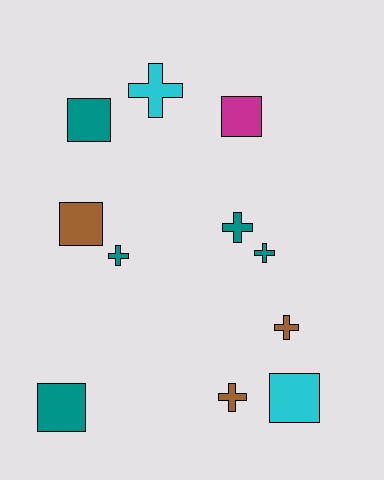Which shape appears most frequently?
Cross, with 6 objects.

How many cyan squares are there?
There is 1 cyan square.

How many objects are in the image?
There are 11 objects.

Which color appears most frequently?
Teal, with 5 objects.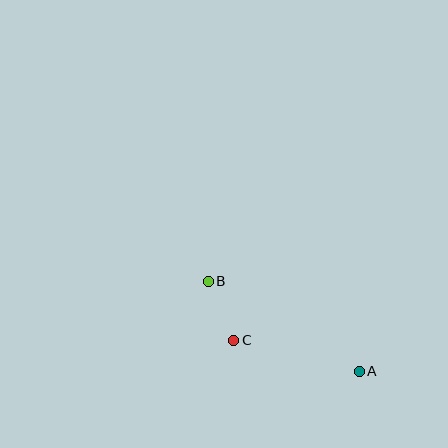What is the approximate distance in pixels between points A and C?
The distance between A and C is approximately 129 pixels.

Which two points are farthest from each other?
Points A and B are farthest from each other.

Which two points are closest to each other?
Points B and C are closest to each other.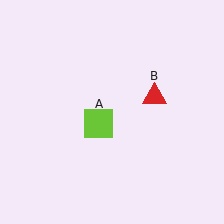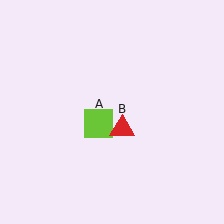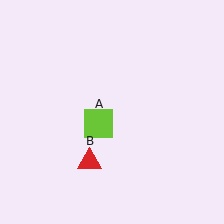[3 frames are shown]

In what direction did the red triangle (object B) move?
The red triangle (object B) moved down and to the left.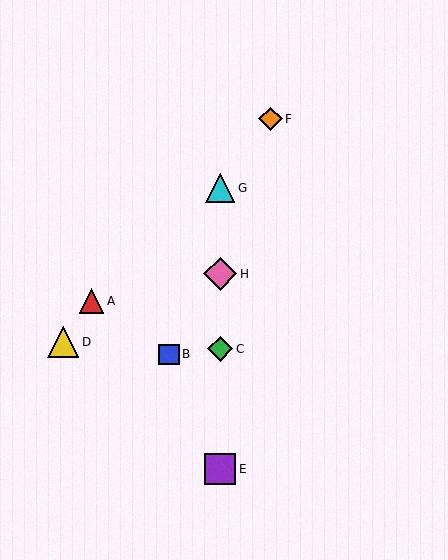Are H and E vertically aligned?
Yes, both are at x≈220.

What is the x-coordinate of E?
Object E is at x≈220.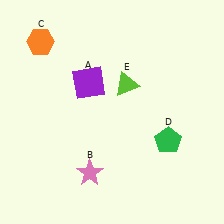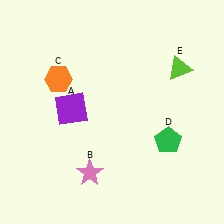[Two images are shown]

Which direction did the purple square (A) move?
The purple square (A) moved down.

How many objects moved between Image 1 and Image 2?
3 objects moved between the two images.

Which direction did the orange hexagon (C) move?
The orange hexagon (C) moved down.